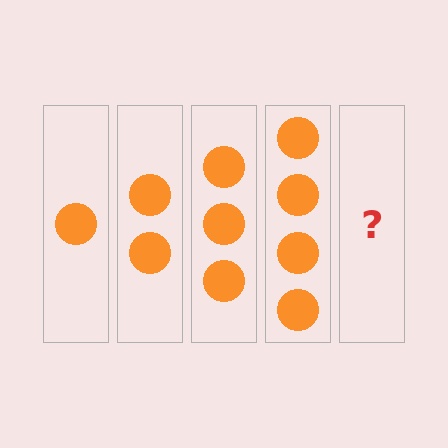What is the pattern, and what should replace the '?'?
The pattern is that each step adds one more circle. The '?' should be 5 circles.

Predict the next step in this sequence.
The next step is 5 circles.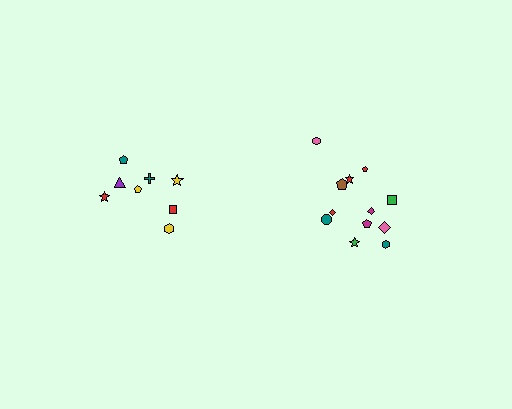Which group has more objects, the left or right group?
The right group.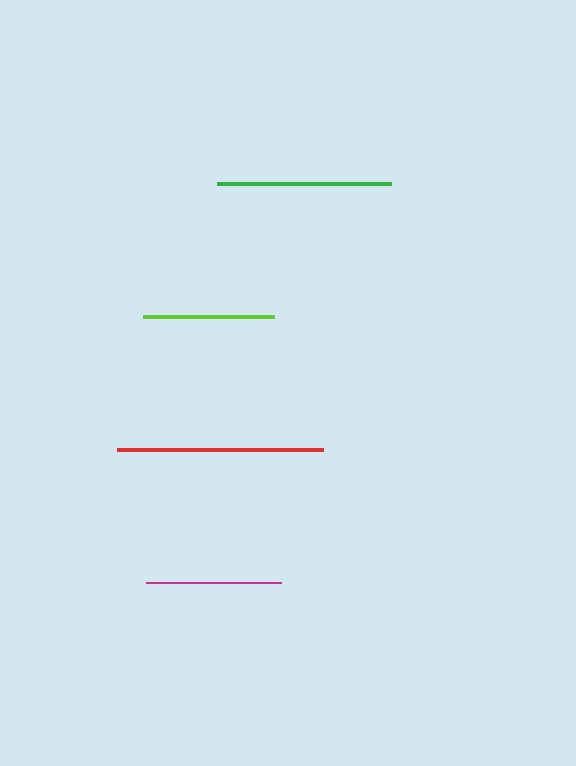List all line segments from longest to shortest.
From longest to shortest: red, green, magenta, lime.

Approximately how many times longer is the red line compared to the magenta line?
The red line is approximately 1.5 times the length of the magenta line.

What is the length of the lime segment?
The lime segment is approximately 130 pixels long.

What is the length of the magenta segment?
The magenta segment is approximately 135 pixels long.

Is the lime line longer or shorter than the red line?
The red line is longer than the lime line.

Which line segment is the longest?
The red line is the longest at approximately 206 pixels.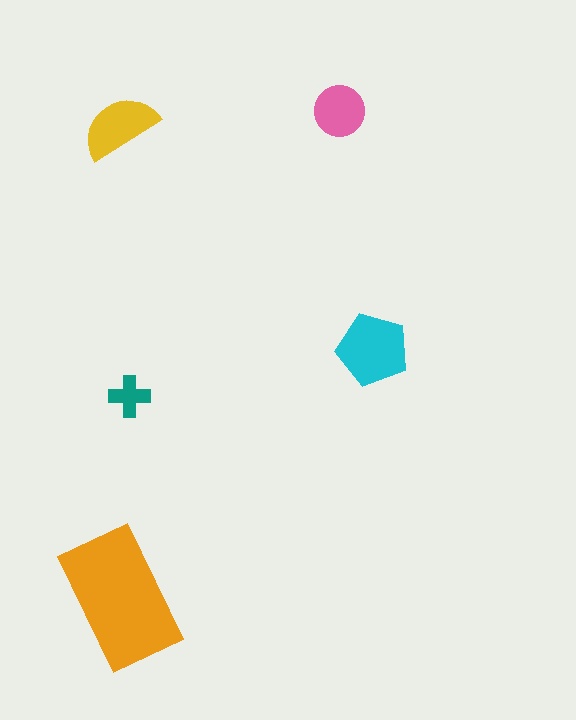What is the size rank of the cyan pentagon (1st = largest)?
2nd.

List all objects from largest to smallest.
The orange rectangle, the cyan pentagon, the yellow semicircle, the pink circle, the teal cross.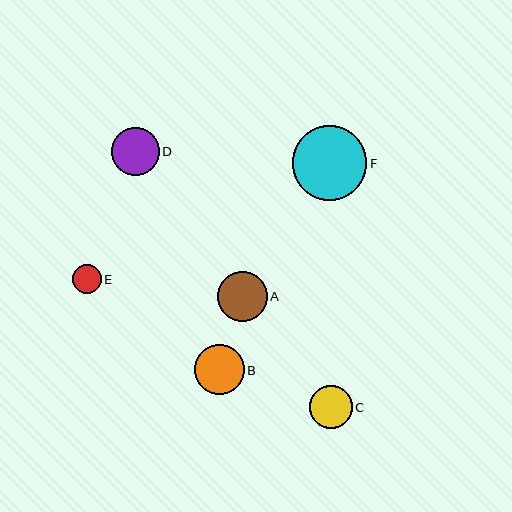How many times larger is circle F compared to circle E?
Circle F is approximately 2.6 times the size of circle E.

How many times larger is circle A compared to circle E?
Circle A is approximately 1.7 times the size of circle E.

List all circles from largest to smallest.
From largest to smallest: F, B, A, D, C, E.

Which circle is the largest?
Circle F is the largest with a size of approximately 74 pixels.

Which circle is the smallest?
Circle E is the smallest with a size of approximately 28 pixels.